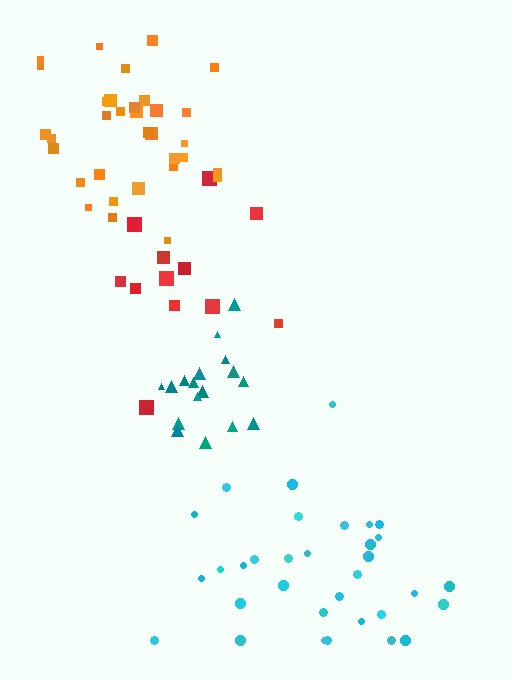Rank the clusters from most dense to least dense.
teal, orange, cyan, red.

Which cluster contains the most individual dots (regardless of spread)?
Cyan (33).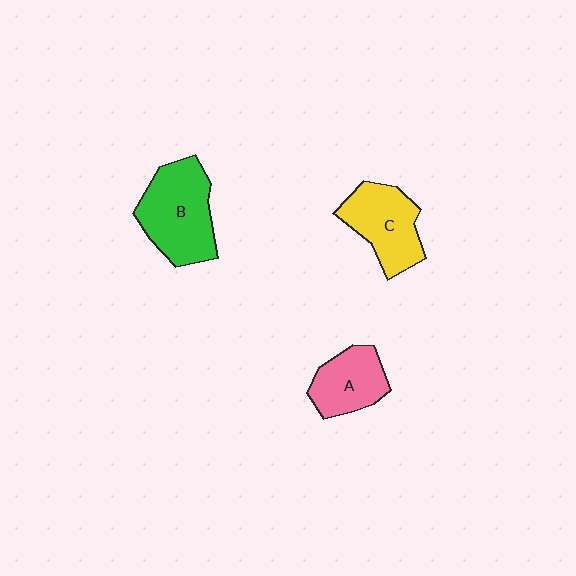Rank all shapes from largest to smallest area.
From largest to smallest: B (green), C (yellow), A (pink).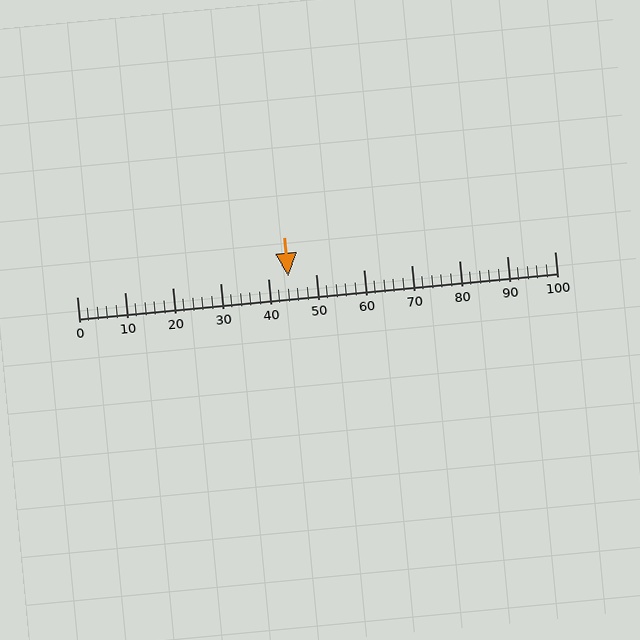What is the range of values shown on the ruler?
The ruler shows values from 0 to 100.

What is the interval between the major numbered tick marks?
The major tick marks are spaced 10 units apart.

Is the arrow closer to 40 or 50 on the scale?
The arrow is closer to 40.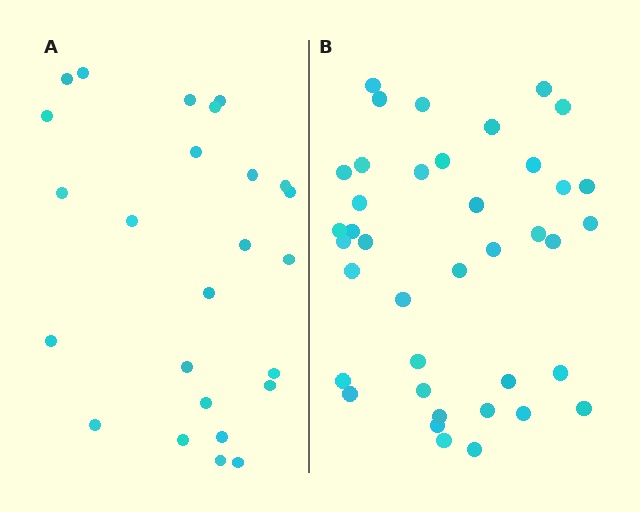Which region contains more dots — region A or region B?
Region B (the right region) has more dots.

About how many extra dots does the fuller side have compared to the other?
Region B has approximately 15 more dots than region A.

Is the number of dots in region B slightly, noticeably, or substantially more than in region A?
Region B has substantially more. The ratio is roughly 1.6 to 1.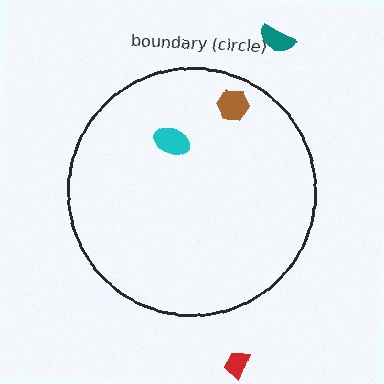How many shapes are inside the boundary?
2 inside, 2 outside.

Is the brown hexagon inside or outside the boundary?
Inside.